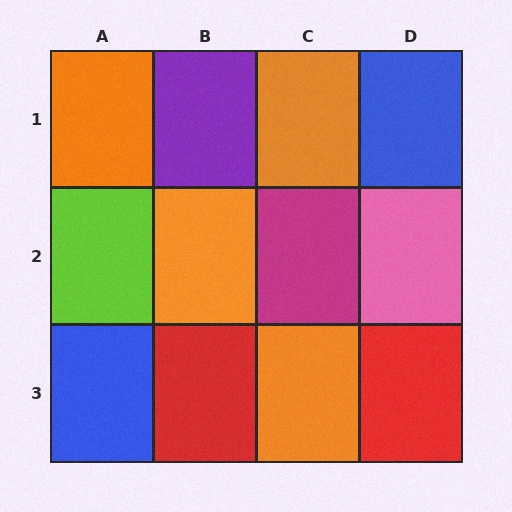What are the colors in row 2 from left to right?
Lime, orange, magenta, pink.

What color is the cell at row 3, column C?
Orange.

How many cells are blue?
2 cells are blue.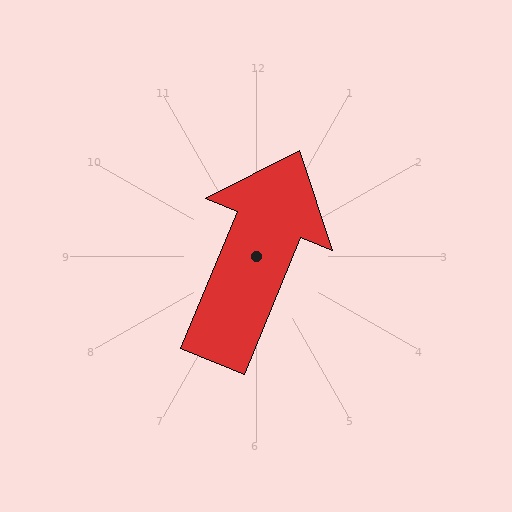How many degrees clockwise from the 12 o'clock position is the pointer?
Approximately 22 degrees.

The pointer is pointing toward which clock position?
Roughly 1 o'clock.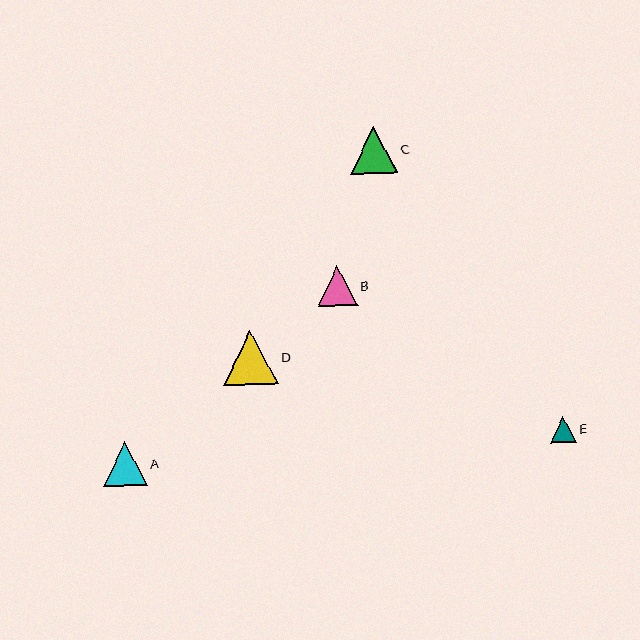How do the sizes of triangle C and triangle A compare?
Triangle C and triangle A are approximately the same size.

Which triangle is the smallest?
Triangle E is the smallest with a size of approximately 26 pixels.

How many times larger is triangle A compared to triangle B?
Triangle A is approximately 1.1 times the size of triangle B.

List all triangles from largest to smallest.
From largest to smallest: D, C, A, B, E.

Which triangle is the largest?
Triangle D is the largest with a size of approximately 55 pixels.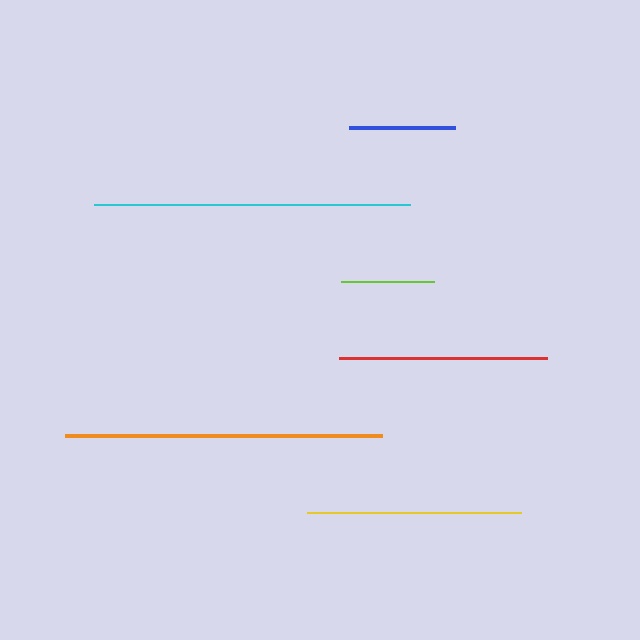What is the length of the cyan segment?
The cyan segment is approximately 316 pixels long.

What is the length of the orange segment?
The orange segment is approximately 317 pixels long.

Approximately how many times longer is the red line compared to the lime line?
The red line is approximately 2.2 times the length of the lime line.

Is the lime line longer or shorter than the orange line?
The orange line is longer than the lime line.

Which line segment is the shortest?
The lime line is the shortest at approximately 93 pixels.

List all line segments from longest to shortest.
From longest to shortest: orange, cyan, yellow, red, blue, lime.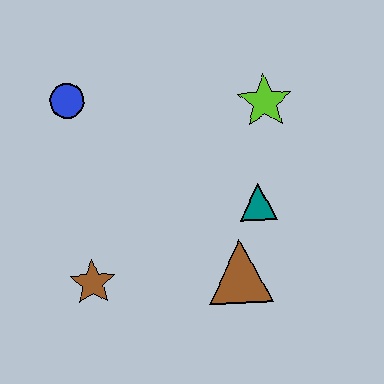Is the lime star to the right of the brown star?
Yes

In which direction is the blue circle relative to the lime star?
The blue circle is to the left of the lime star.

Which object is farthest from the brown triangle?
The blue circle is farthest from the brown triangle.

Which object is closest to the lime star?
The teal triangle is closest to the lime star.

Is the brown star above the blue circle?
No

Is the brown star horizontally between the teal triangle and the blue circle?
Yes